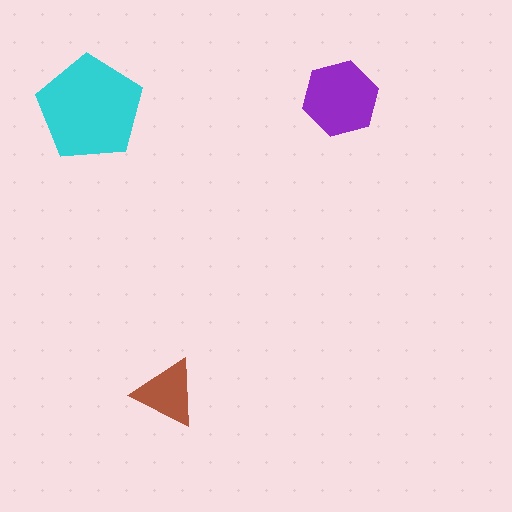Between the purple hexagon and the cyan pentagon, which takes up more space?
The cyan pentagon.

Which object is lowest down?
The brown triangle is bottommost.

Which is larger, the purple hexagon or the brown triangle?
The purple hexagon.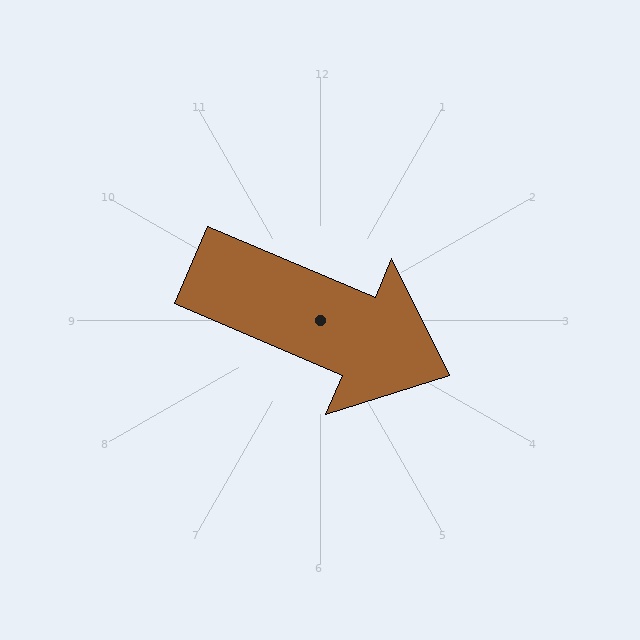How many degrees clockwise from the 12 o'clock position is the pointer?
Approximately 113 degrees.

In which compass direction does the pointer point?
Southeast.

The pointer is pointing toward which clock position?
Roughly 4 o'clock.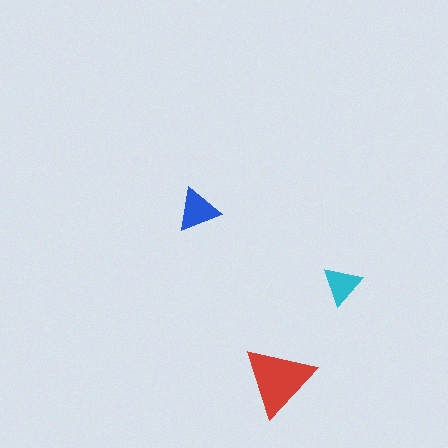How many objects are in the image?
There are 3 objects in the image.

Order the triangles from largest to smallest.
the red one, the blue one, the cyan one.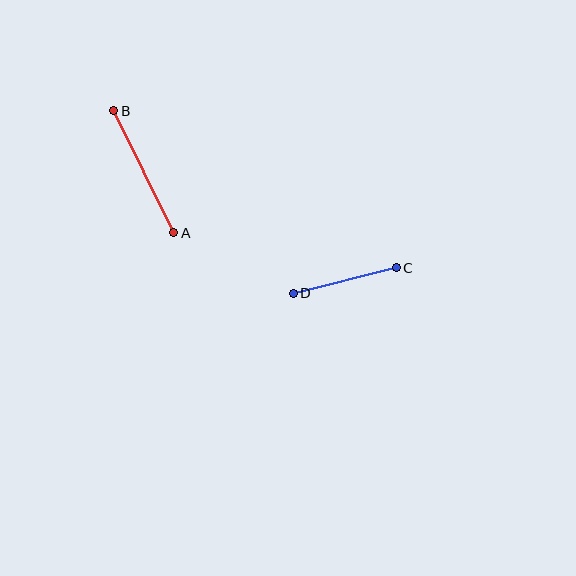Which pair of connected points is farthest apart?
Points A and B are farthest apart.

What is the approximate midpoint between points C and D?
The midpoint is at approximately (345, 281) pixels.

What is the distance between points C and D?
The distance is approximately 106 pixels.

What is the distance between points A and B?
The distance is approximately 136 pixels.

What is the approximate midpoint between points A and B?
The midpoint is at approximately (144, 172) pixels.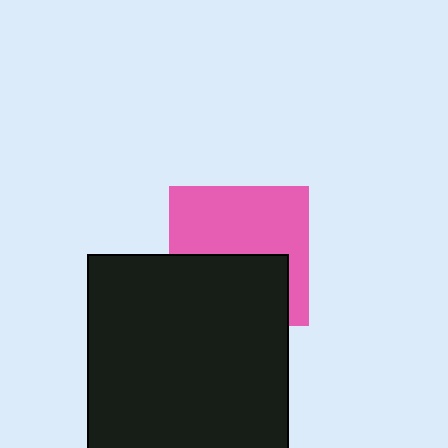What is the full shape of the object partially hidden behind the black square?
The partially hidden object is a pink square.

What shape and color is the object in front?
The object in front is a black square.